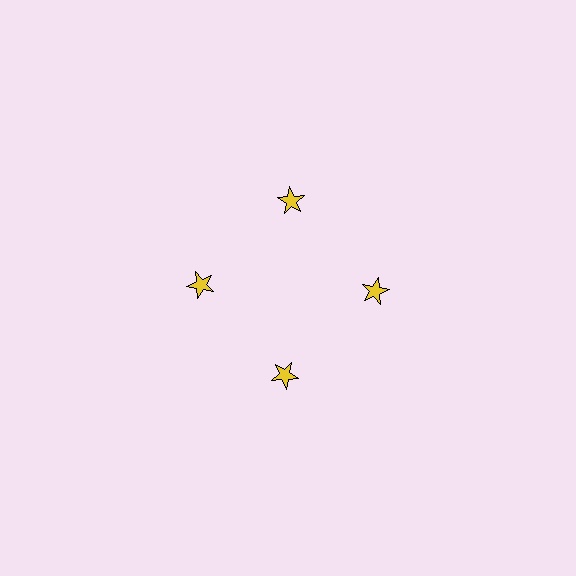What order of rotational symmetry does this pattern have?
This pattern has 4-fold rotational symmetry.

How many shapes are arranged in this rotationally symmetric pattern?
There are 4 shapes, arranged in 4 groups of 1.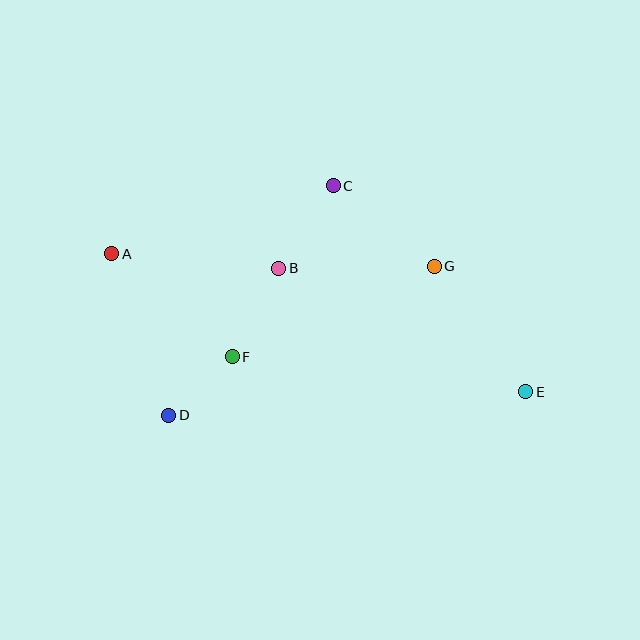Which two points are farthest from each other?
Points A and E are farthest from each other.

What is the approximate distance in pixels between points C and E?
The distance between C and E is approximately 282 pixels.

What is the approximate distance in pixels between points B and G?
The distance between B and G is approximately 155 pixels.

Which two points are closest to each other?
Points D and F are closest to each other.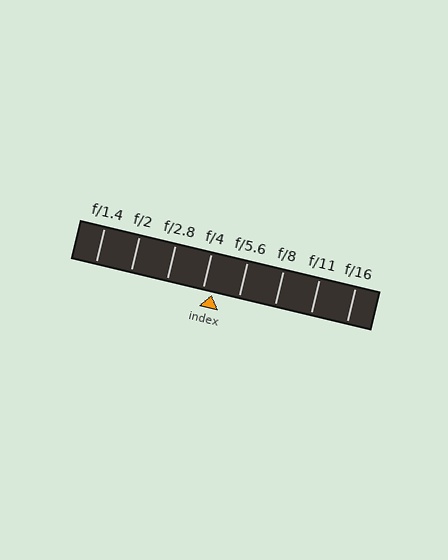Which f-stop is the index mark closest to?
The index mark is closest to f/4.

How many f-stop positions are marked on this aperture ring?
There are 8 f-stop positions marked.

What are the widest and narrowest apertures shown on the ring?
The widest aperture shown is f/1.4 and the narrowest is f/16.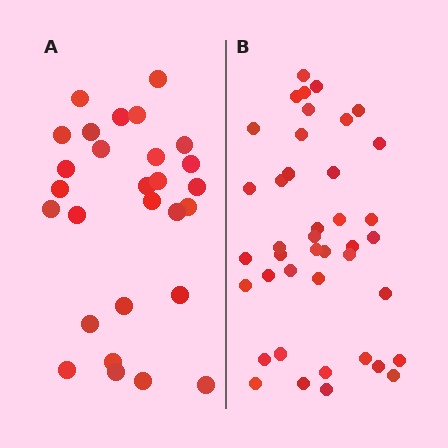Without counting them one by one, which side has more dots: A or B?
Region B (the right region) has more dots.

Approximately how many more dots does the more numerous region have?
Region B has approximately 15 more dots than region A.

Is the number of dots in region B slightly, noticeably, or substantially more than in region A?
Region B has substantially more. The ratio is roughly 1.5 to 1.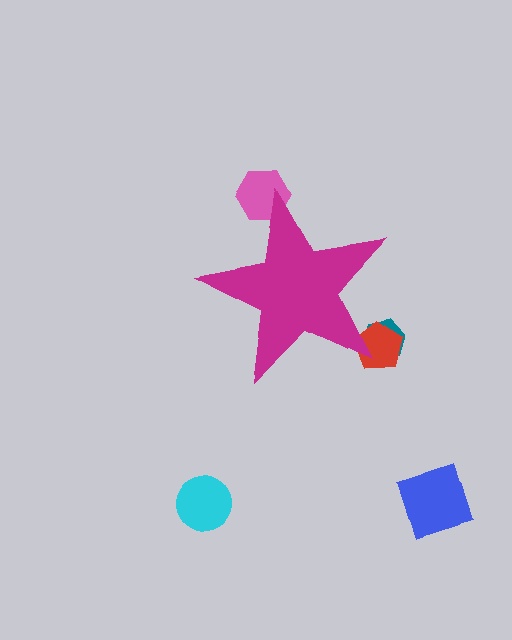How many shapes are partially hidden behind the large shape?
3 shapes are partially hidden.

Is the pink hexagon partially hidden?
Yes, the pink hexagon is partially hidden behind the magenta star.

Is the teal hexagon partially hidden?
Yes, the teal hexagon is partially hidden behind the magenta star.